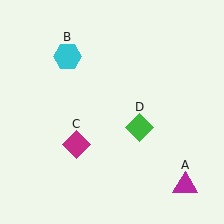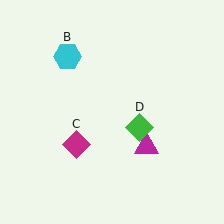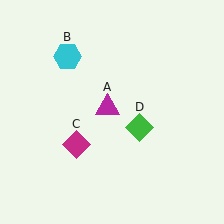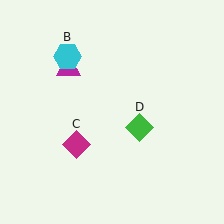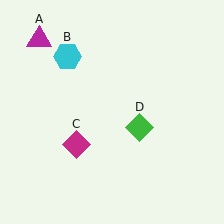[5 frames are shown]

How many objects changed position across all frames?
1 object changed position: magenta triangle (object A).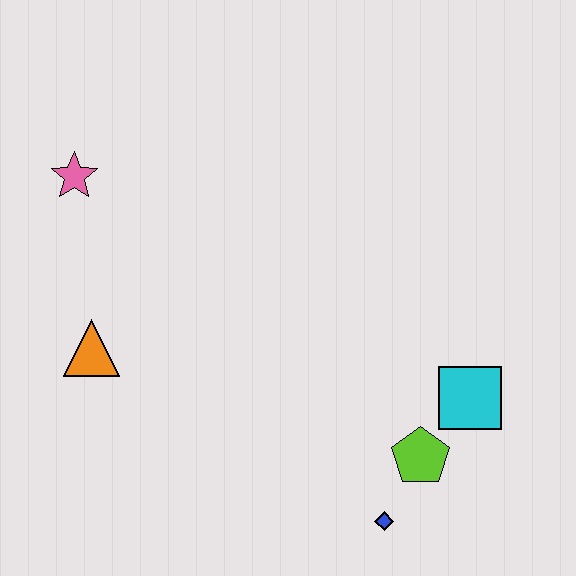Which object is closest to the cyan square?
The lime pentagon is closest to the cyan square.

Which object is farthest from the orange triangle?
The cyan square is farthest from the orange triangle.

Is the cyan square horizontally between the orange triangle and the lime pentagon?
No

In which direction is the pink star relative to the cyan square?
The pink star is to the left of the cyan square.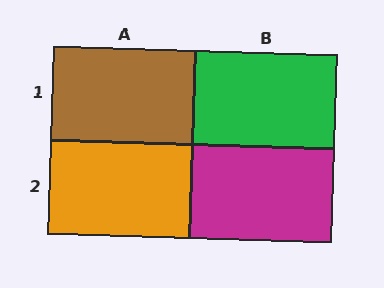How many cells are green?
1 cell is green.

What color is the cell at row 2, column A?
Orange.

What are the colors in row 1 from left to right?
Brown, green.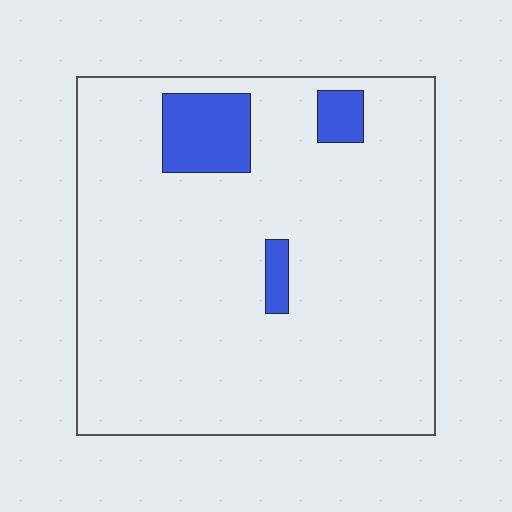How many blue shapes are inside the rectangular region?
3.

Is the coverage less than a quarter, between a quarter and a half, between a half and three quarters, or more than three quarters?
Less than a quarter.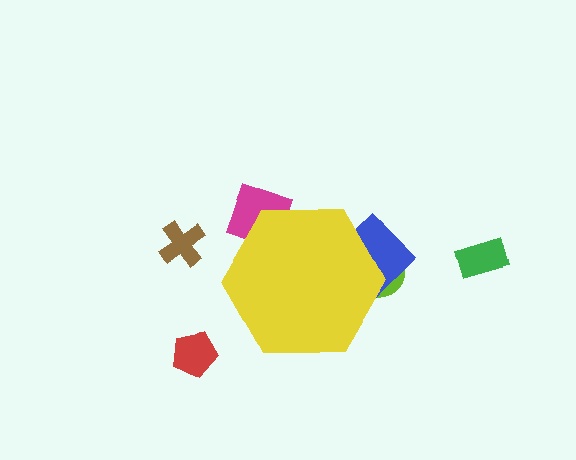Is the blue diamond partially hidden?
Yes, the blue diamond is partially hidden behind the yellow hexagon.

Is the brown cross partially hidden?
No, the brown cross is fully visible.